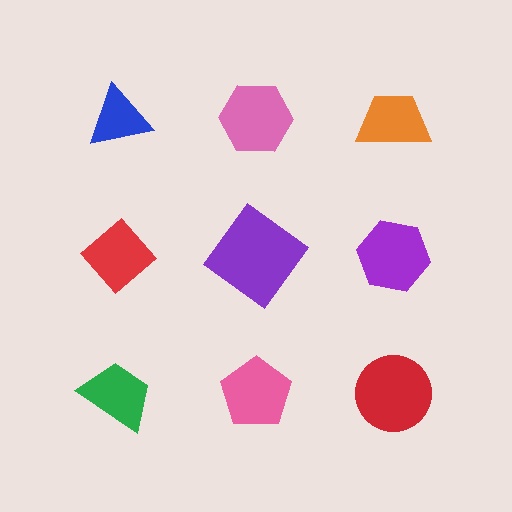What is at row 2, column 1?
A red diamond.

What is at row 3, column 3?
A red circle.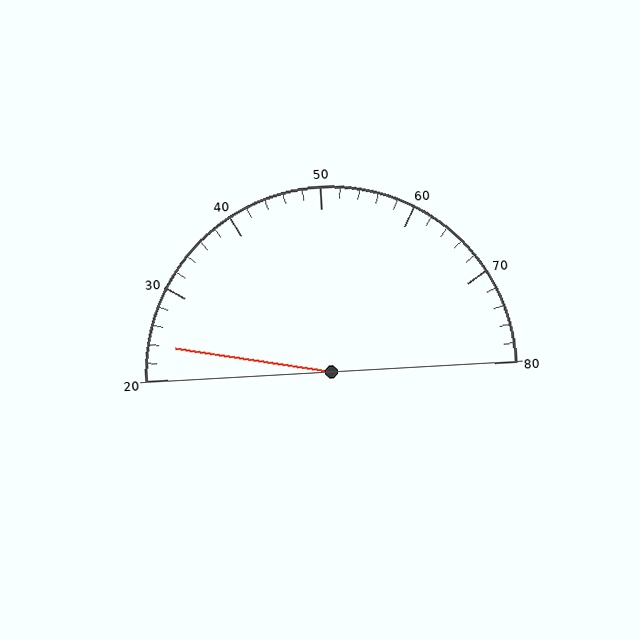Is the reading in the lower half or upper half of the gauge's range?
The reading is in the lower half of the range (20 to 80).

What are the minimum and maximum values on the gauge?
The gauge ranges from 20 to 80.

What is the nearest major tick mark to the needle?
The nearest major tick mark is 20.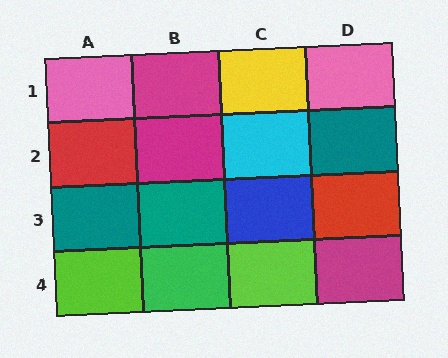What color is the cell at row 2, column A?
Red.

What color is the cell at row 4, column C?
Lime.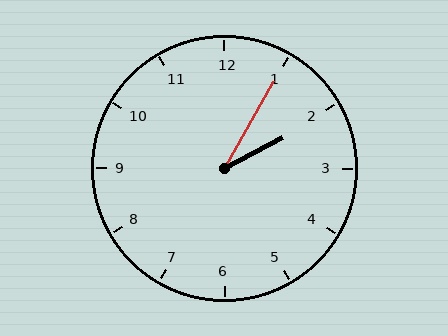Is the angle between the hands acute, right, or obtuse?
It is acute.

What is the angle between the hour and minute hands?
Approximately 32 degrees.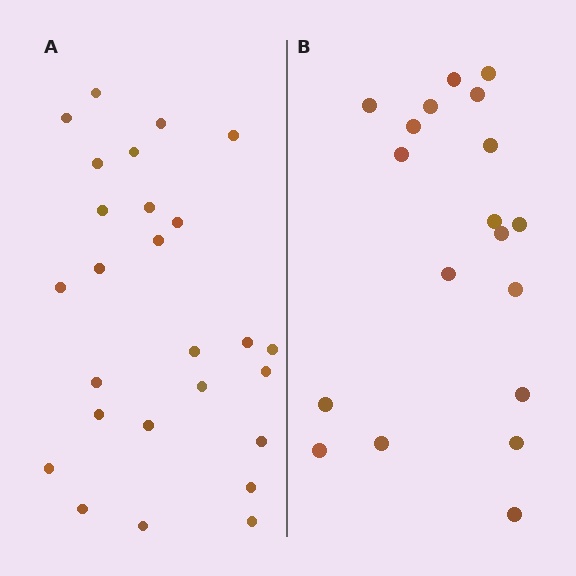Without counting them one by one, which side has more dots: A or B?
Region A (the left region) has more dots.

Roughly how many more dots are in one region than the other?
Region A has roughly 8 or so more dots than region B.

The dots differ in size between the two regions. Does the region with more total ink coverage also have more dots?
No. Region B has more total ink coverage because its dots are larger, but region A actually contains more individual dots. Total area can be misleading — the number of items is what matters here.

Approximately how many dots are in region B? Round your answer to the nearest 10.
About 20 dots. (The exact count is 19, which rounds to 20.)